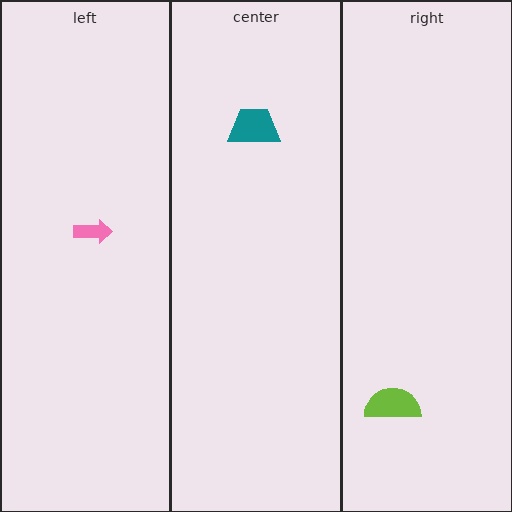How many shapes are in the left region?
1.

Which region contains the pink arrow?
The left region.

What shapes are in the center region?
The teal trapezoid.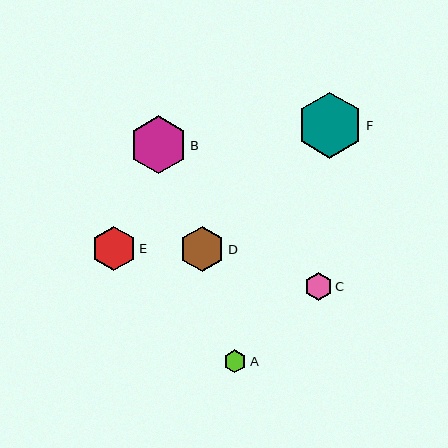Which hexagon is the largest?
Hexagon F is the largest with a size of approximately 66 pixels.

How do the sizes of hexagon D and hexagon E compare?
Hexagon D and hexagon E are approximately the same size.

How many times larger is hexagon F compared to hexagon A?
Hexagon F is approximately 2.9 times the size of hexagon A.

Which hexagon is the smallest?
Hexagon A is the smallest with a size of approximately 23 pixels.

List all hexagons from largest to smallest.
From largest to smallest: F, B, D, E, C, A.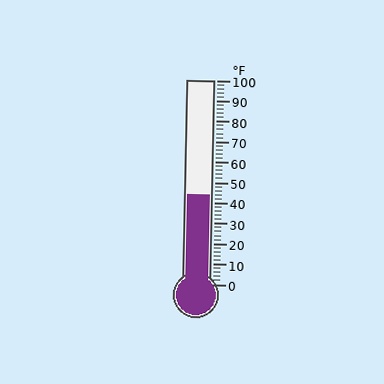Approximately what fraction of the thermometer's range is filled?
The thermometer is filled to approximately 45% of its range.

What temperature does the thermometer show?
The thermometer shows approximately 44°F.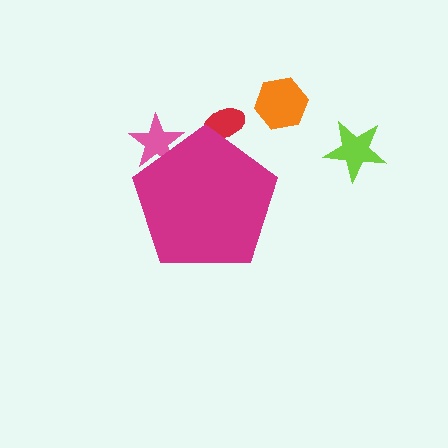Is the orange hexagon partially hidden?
No, the orange hexagon is fully visible.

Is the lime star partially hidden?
No, the lime star is fully visible.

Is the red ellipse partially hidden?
Yes, the red ellipse is partially hidden behind the magenta pentagon.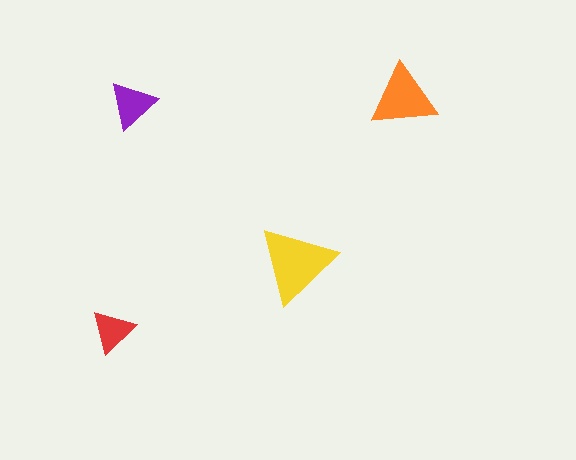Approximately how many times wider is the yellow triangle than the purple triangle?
About 1.5 times wider.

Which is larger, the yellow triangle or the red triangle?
The yellow one.